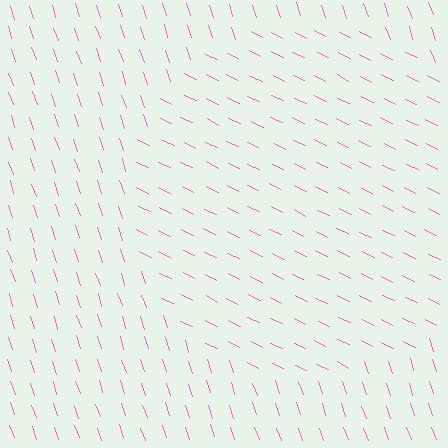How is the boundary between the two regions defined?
The boundary is defined purely by a change in line orientation (approximately 45 degrees difference). All lines are the same color and thickness.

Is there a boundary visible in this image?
Yes, there is a texture boundary formed by a change in line orientation.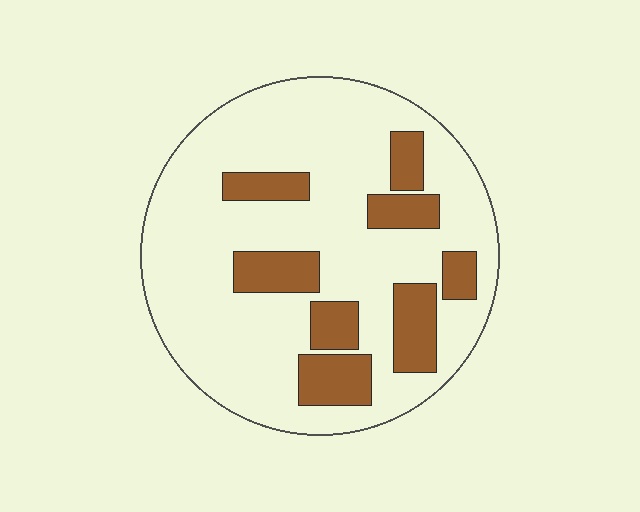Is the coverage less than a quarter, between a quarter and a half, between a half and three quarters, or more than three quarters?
Less than a quarter.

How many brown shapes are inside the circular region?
8.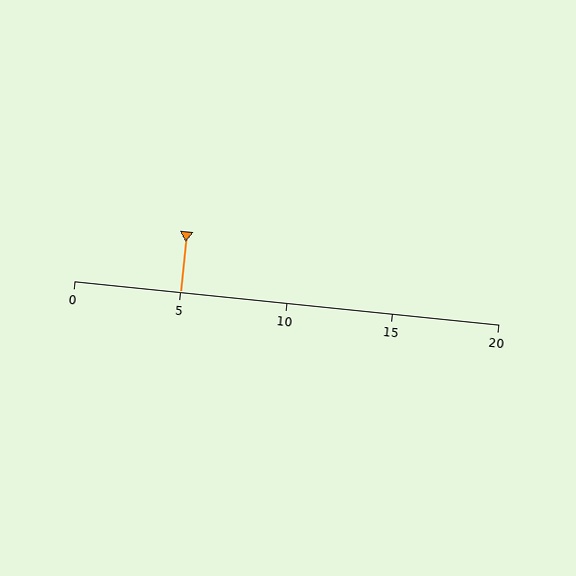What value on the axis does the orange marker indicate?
The marker indicates approximately 5.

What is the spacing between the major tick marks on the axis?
The major ticks are spaced 5 apart.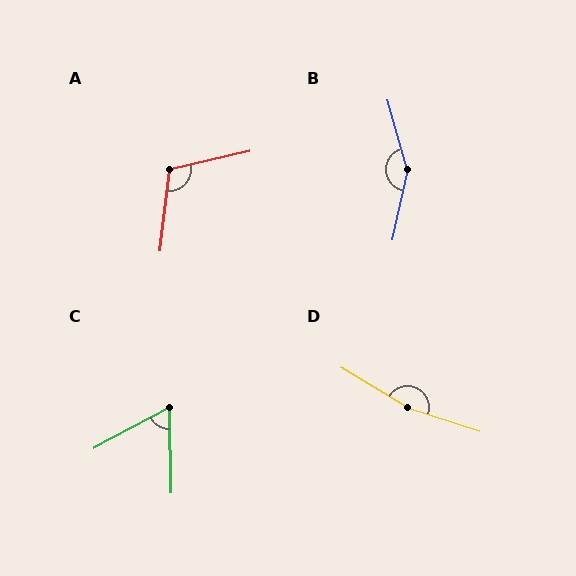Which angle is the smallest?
C, at approximately 63 degrees.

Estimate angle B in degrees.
Approximately 152 degrees.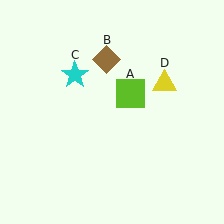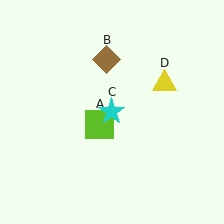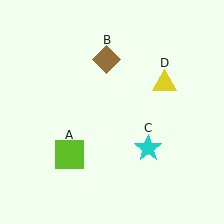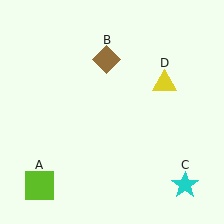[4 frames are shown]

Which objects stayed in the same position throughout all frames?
Brown diamond (object B) and yellow triangle (object D) remained stationary.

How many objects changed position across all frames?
2 objects changed position: lime square (object A), cyan star (object C).